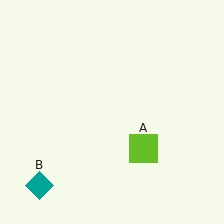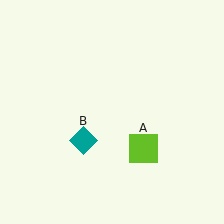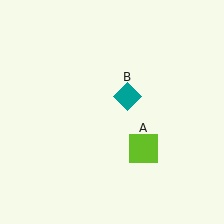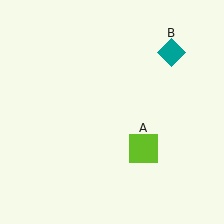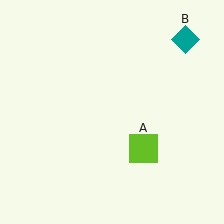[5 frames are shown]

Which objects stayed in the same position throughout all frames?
Lime square (object A) remained stationary.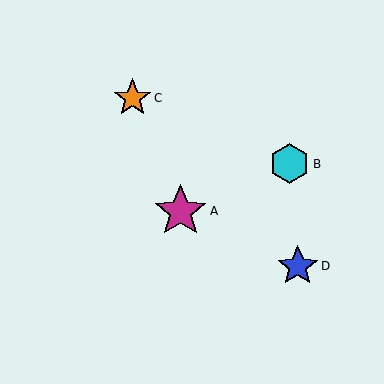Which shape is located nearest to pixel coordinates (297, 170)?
The cyan hexagon (labeled B) at (290, 164) is nearest to that location.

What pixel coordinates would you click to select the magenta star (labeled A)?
Click at (180, 211) to select the magenta star A.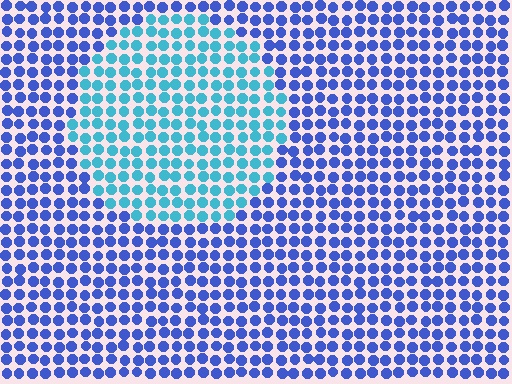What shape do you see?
I see a circle.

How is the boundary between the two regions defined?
The boundary is defined purely by a slight shift in hue (about 41 degrees). Spacing, size, and orientation are identical on both sides.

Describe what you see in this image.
The image is filled with small blue elements in a uniform arrangement. A circle-shaped region is visible where the elements are tinted to a slightly different hue, forming a subtle color boundary.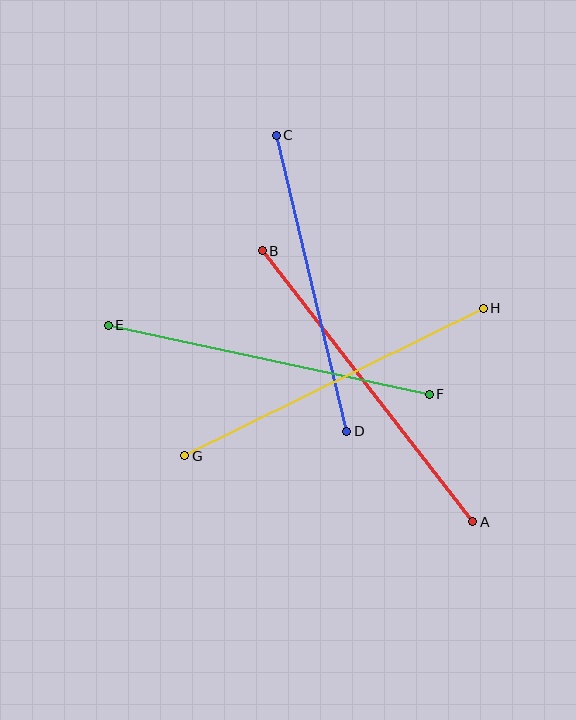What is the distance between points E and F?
The distance is approximately 328 pixels.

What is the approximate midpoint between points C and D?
The midpoint is at approximately (311, 283) pixels.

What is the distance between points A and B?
The distance is approximately 343 pixels.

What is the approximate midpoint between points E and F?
The midpoint is at approximately (269, 360) pixels.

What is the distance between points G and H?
The distance is approximately 333 pixels.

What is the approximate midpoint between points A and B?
The midpoint is at approximately (368, 386) pixels.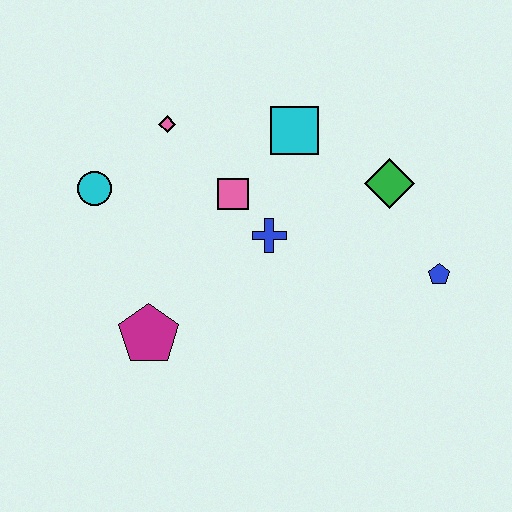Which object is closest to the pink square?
The blue cross is closest to the pink square.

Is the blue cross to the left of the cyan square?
Yes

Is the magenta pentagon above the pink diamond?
No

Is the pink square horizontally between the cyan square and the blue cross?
No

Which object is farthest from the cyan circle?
The blue pentagon is farthest from the cyan circle.